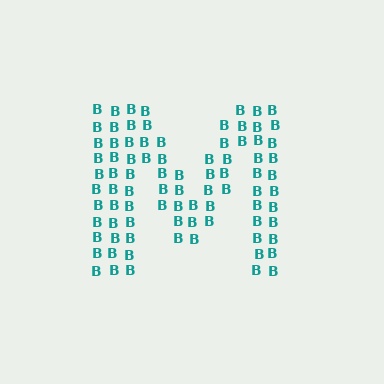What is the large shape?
The large shape is the letter M.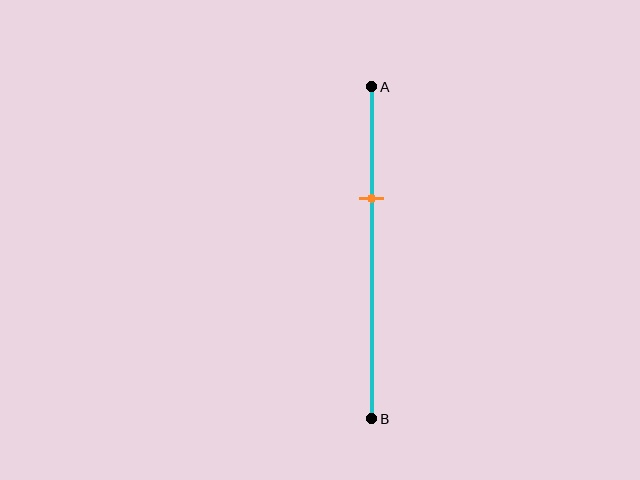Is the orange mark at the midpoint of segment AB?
No, the mark is at about 35% from A, not at the 50% midpoint.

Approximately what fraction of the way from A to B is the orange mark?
The orange mark is approximately 35% of the way from A to B.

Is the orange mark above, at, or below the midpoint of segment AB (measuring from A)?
The orange mark is above the midpoint of segment AB.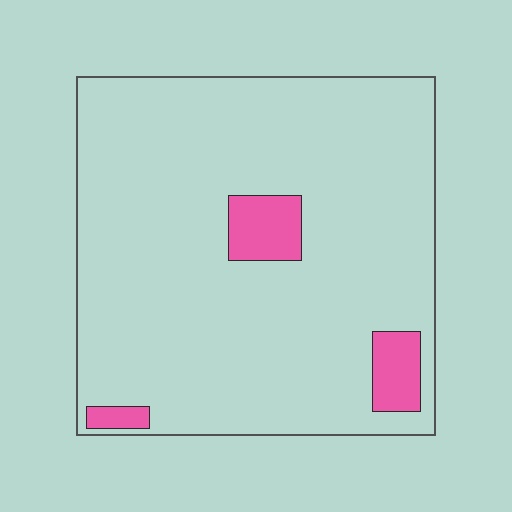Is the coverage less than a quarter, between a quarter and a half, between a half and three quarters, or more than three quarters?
Less than a quarter.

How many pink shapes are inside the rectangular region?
3.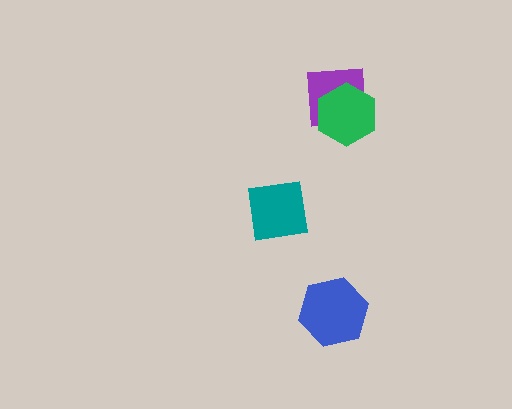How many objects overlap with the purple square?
1 object overlaps with the purple square.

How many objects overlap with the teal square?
0 objects overlap with the teal square.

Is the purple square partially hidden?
Yes, it is partially covered by another shape.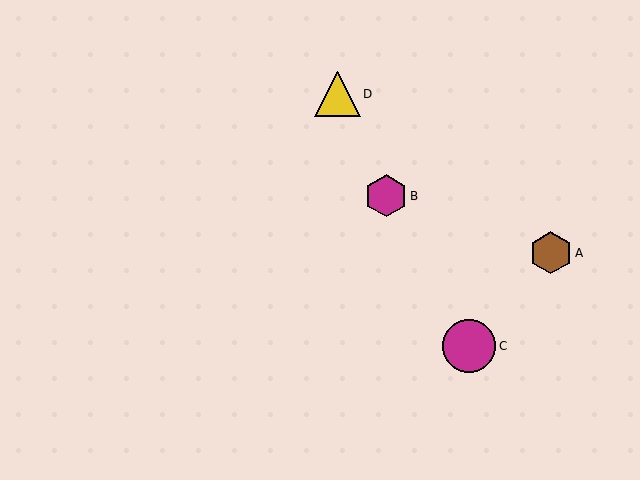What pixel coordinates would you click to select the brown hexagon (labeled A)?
Click at (551, 253) to select the brown hexagon A.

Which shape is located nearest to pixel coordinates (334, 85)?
The yellow triangle (labeled D) at (337, 94) is nearest to that location.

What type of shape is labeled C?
Shape C is a magenta circle.